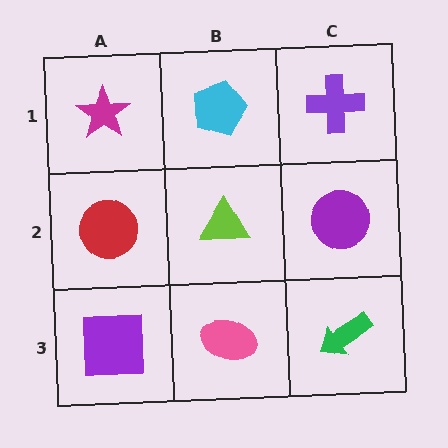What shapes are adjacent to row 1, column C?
A purple circle (row 2, column C), a cyan pentagon (row 1, column B).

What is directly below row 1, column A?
A red circle.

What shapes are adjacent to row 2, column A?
A magenta star (row 1, column A), a purple square (row 3, column A), a lime triangle (row 2, column B).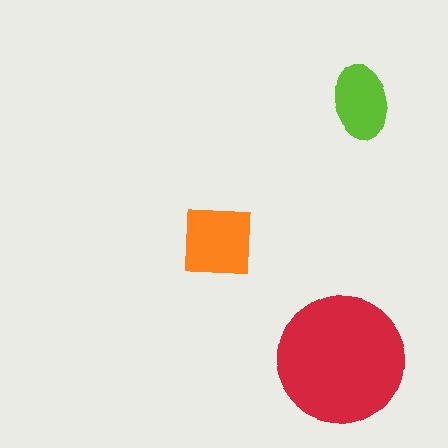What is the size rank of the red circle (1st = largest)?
1st.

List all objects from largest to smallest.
The red circle, the orange square, the lime ellipse.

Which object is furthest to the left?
The orange square is leftmost.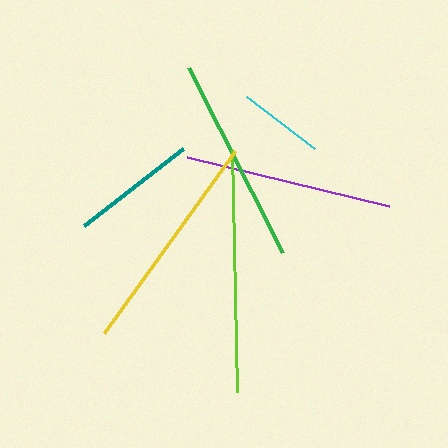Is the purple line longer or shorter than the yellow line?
The yellow line is longer than the purple line.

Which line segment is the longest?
The lime line is the longest at approximately 242 pixels.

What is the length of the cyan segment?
The cyan segment is approximately 86 pixels long.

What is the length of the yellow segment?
The yellow segment is approximately 224 pixels long.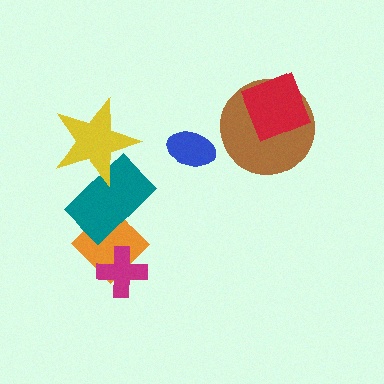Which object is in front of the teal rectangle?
The yellow star is in front of the teal rectangle.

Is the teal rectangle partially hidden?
Yes, it is partially covered by another shape.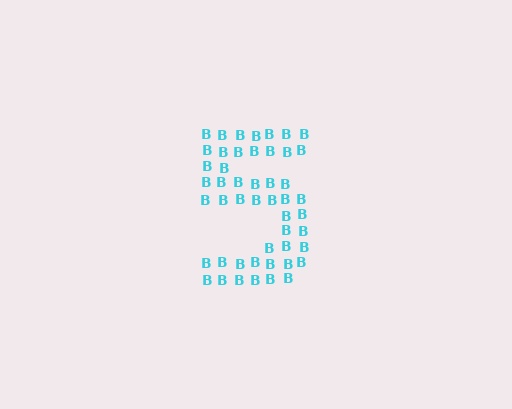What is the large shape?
The large shape is the digit 5.